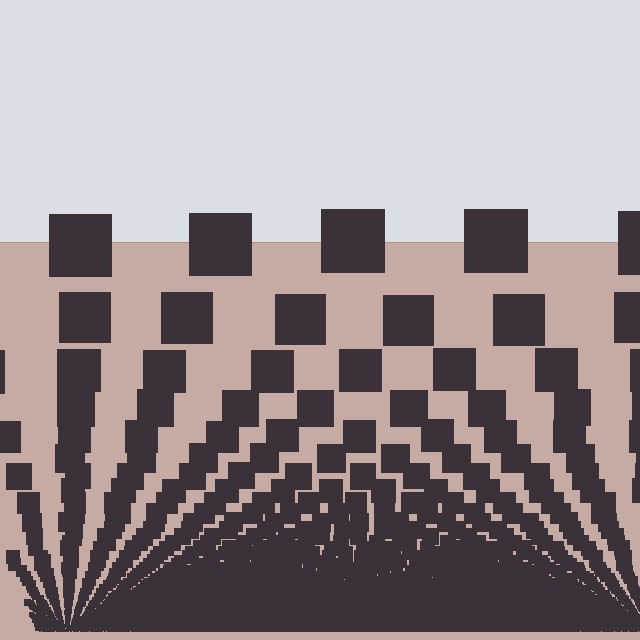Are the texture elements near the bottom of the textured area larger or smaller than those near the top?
Smaller. The gradient is inverted — elements near the bottom are smaller and denser.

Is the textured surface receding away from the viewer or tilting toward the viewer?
The surface appears to tilt toward the viewer. Texture elements get larger and sparser toward the top.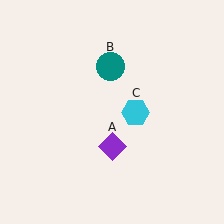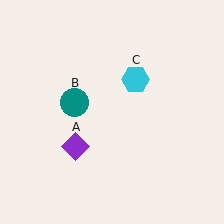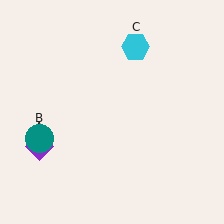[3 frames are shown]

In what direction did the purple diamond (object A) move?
The purple diamond (object A) moved left.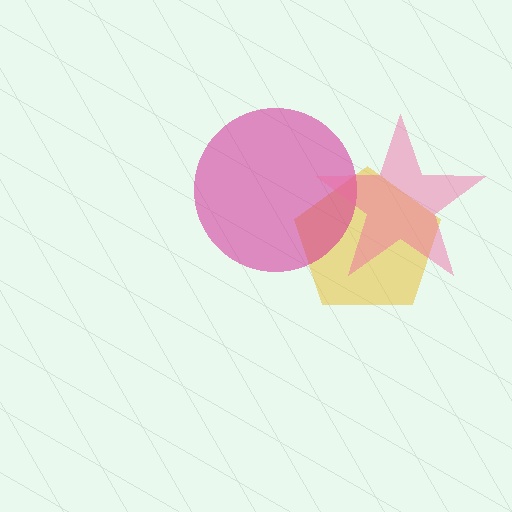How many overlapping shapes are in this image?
There are 3 overlapping shapes in the image.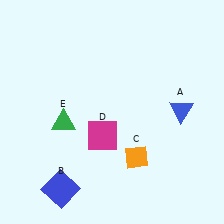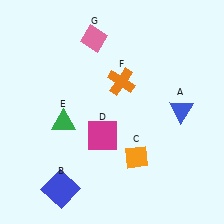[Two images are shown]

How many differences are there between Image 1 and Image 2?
There are 2 differences between the two images.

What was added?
An orange cross (F), a pink diamond (G) were added in Image 2.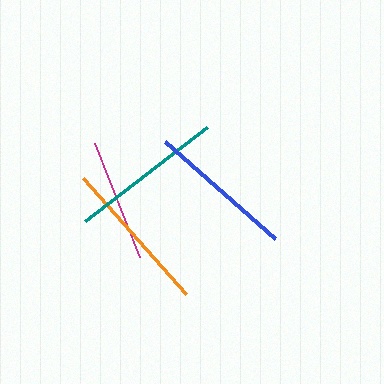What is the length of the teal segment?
The teal segment is approximately 154 pixels long.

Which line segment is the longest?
The orange line is the longest at approximately 154 pixels.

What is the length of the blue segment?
The blue segment is approximately 146 pixels long.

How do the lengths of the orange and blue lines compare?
The orange and blue lines are approximately the same length.